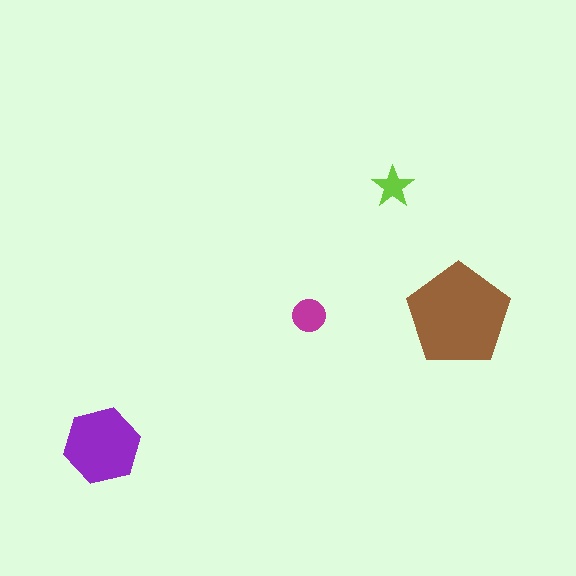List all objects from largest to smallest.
The brown pentagon, the purple hexagon, the magenta circle, the lime star.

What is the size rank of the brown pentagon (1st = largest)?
1st.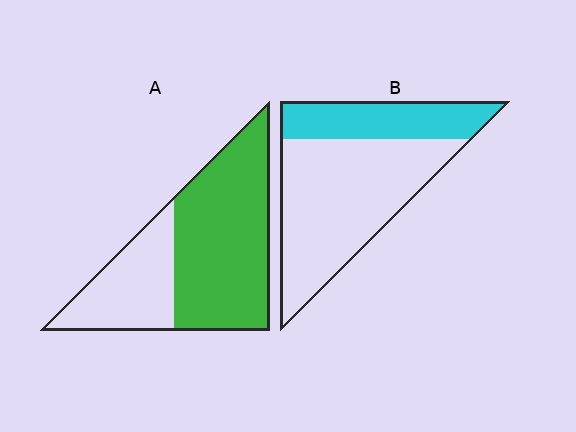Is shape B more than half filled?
No.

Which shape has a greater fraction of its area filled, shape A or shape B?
Shape A.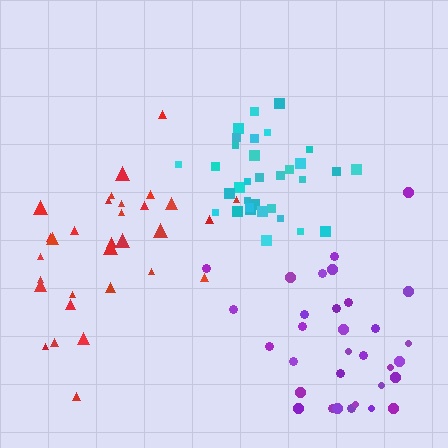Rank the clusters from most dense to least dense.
cyan, purple, red.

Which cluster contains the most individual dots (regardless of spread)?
Cyan (33).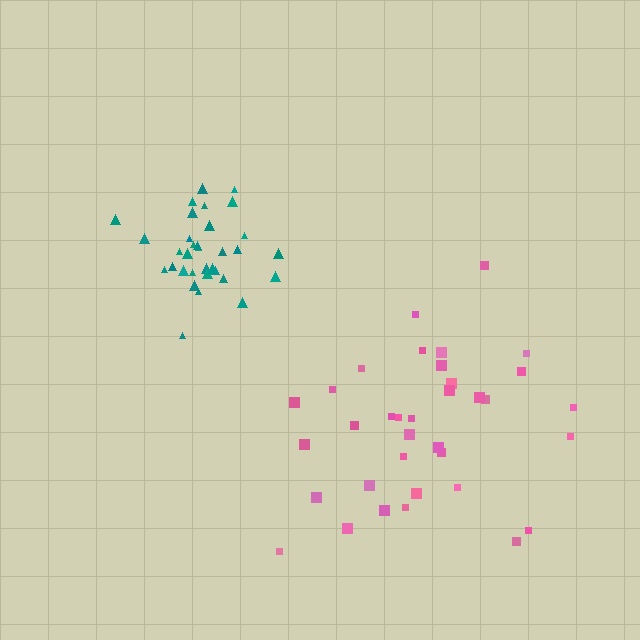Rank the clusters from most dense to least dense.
teal, pink.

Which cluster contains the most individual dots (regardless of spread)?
Pink (35).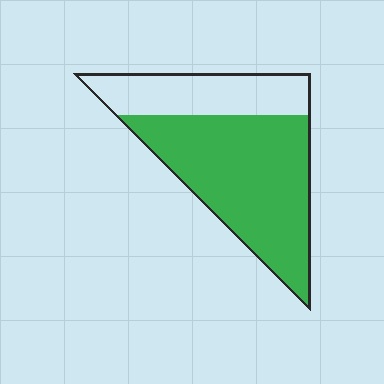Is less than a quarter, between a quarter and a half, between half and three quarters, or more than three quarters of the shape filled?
Between half and three quarters.